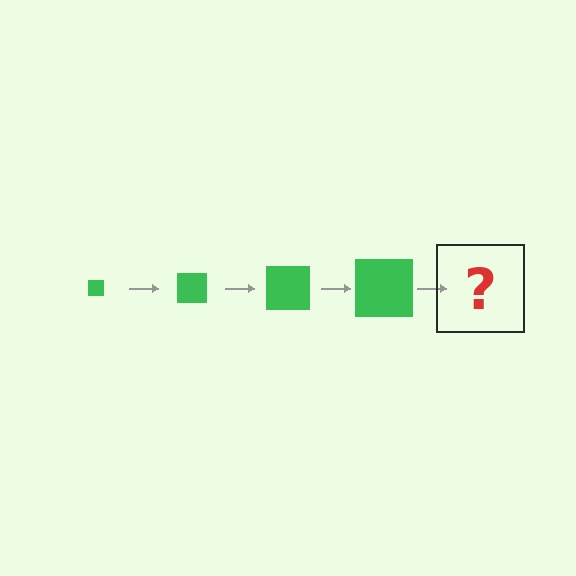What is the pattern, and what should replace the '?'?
The pattern is that the square gets progressively larger each step. The '?' should be a green square, larger than the previous one.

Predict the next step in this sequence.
The next step is a green square, larger than the previous one.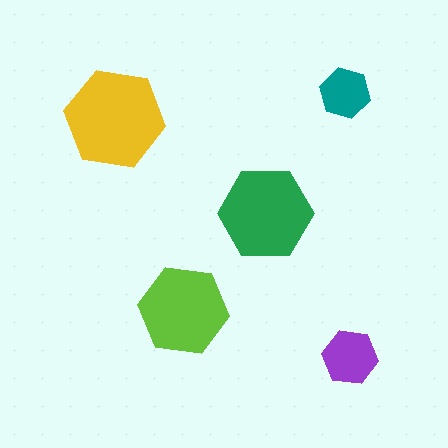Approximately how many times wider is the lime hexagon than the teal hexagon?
About 1.5 times wider.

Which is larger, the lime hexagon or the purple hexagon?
The lime one.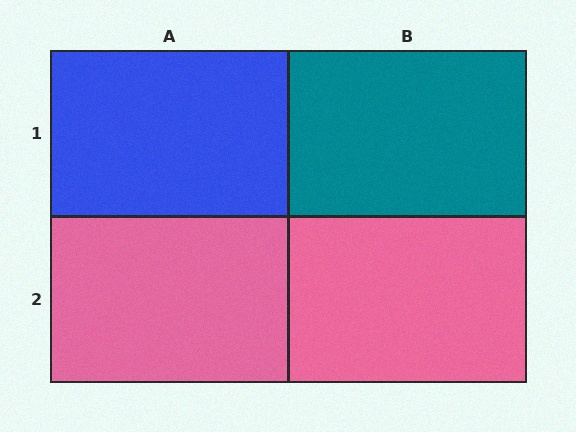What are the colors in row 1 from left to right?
Blue, teal.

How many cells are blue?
1 cell is blue.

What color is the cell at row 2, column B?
Pink.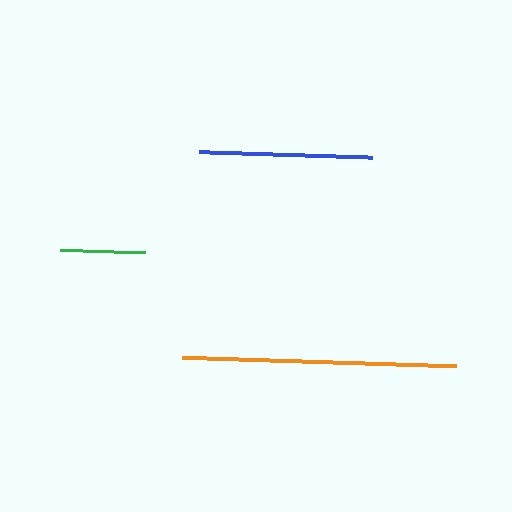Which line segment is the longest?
The orange line is the longest at approximately 274 pixels.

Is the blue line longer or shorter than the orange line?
The orange line is longer than the blue line.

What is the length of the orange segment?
The orange segment is approximately 274 pixels long.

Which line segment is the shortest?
The green line is the shortest at approximately 85 pixels.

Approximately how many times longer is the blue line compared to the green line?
The blue line is approximately 2.0 times the length of the green line.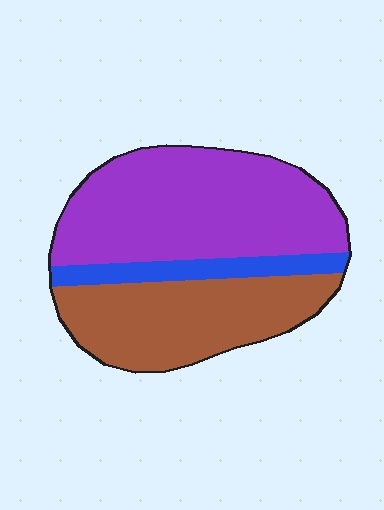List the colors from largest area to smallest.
From largest to smallest: purple, brown, blue.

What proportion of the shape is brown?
Brown takes up about three eighths (3/8) of the shape.